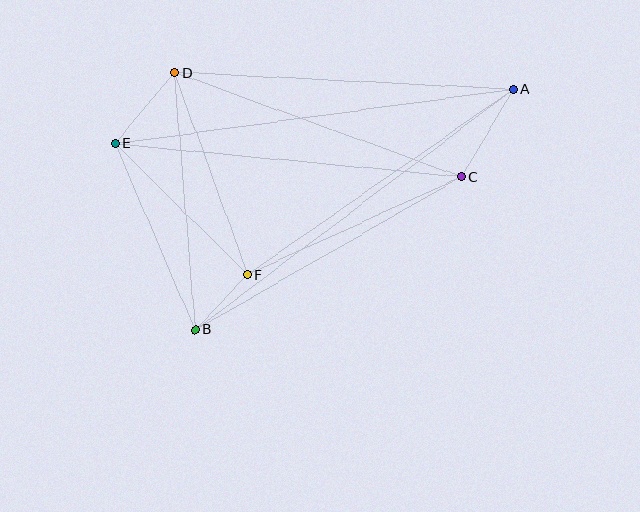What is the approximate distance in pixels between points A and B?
The distance between A and B is approximately 399 pixels.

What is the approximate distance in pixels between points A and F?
The distance between A and F is approximately 324 pixels.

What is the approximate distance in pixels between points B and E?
The distance between B and E is approximately 203 pixels.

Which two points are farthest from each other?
Points A and E are farthest from each other.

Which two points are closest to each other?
Points B and F are closest to each other.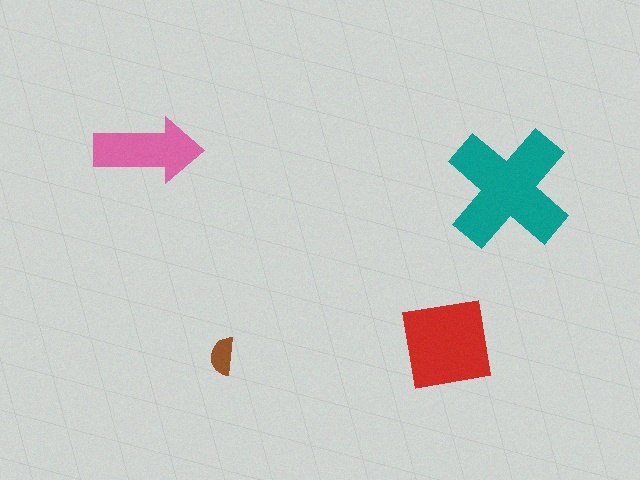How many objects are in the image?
There are 4 objects in the image.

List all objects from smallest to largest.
The brown semicircle, the pink arrow, the red square, the teal cross.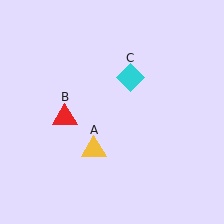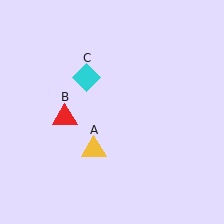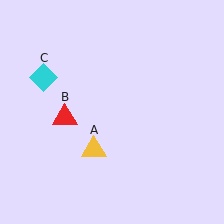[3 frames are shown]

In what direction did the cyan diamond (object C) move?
The cyan diamond (object C) moved left.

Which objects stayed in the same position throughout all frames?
Yellow triangle (object A) and red triangle (object B) remained stationary.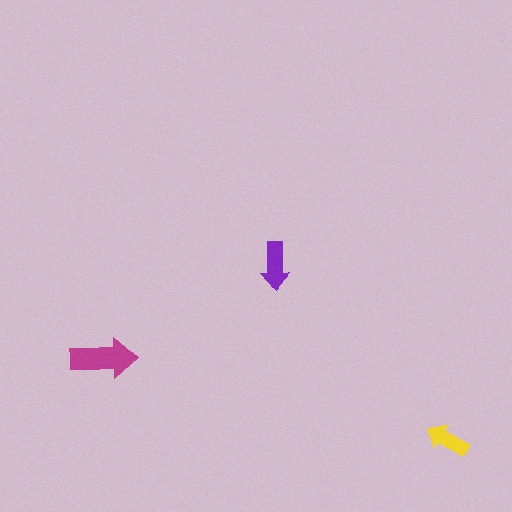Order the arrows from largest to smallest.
the magenta one, the purple one, the yellow one.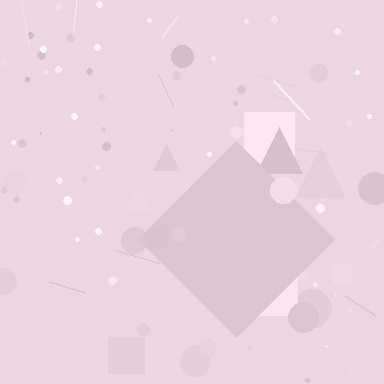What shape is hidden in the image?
A diamond is hidden in the image.